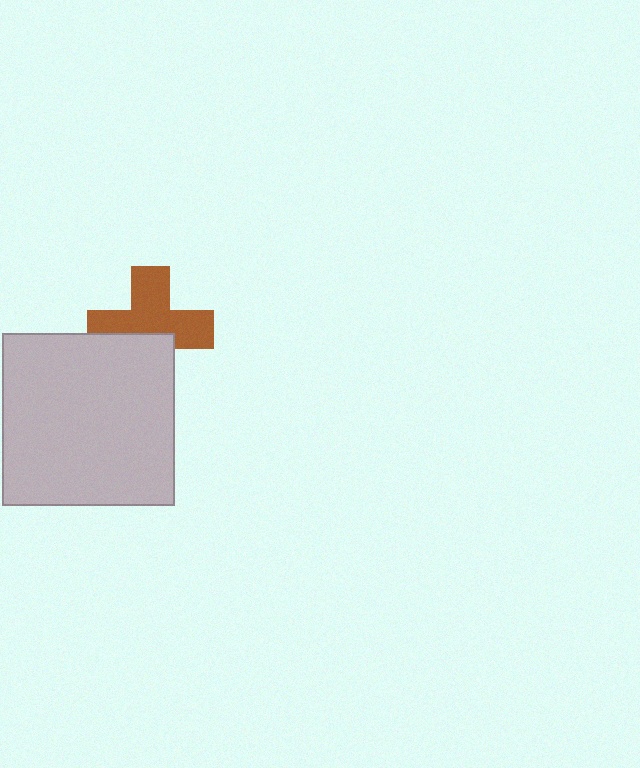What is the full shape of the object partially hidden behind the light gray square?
The partially hidden object is a brown cross.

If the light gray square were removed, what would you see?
You would see the complete brown cross.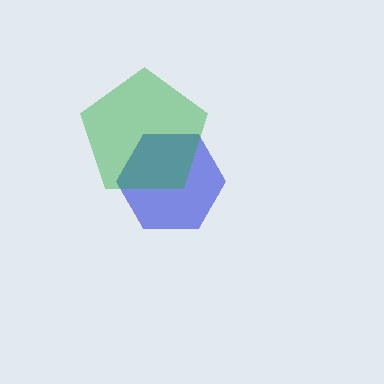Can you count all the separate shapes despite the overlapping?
Yes, there are 2 separate shapes.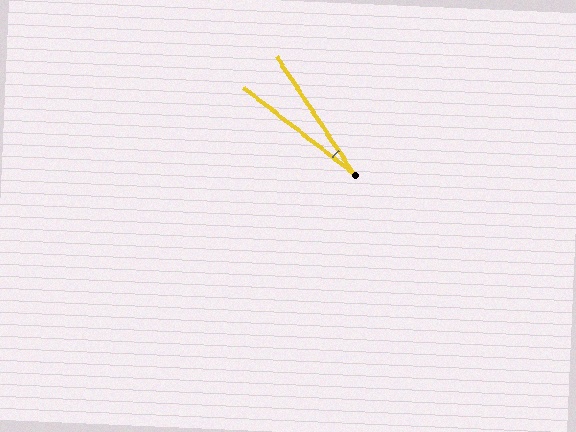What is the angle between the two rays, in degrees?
Approximately 19 degrees.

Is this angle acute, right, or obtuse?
It is acute.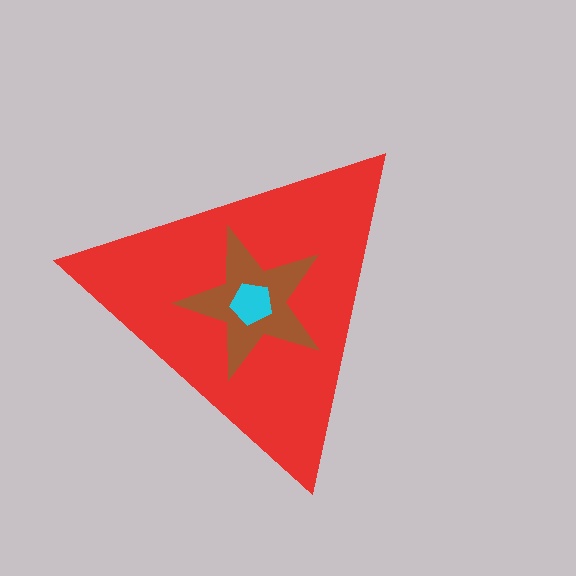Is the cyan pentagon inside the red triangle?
Yes.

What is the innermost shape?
The cyan pentagon.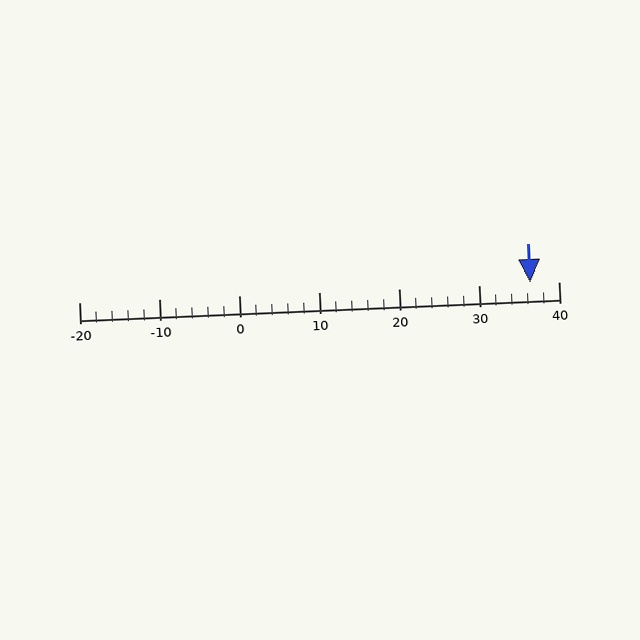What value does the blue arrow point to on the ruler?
The blue arrow points to approximately 36.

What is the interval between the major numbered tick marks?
The major tick marks are spaced 10 units apart.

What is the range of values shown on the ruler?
The ruler shows values from -20 to 40.